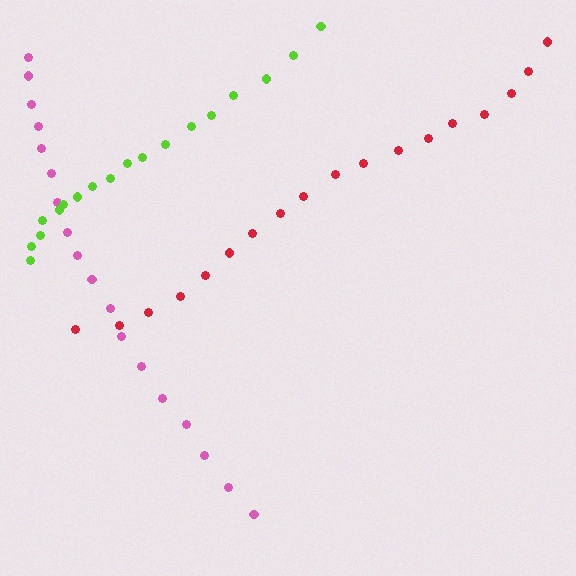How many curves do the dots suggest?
There are 3 distinct paths.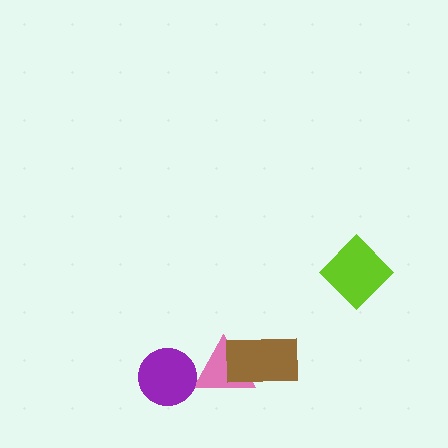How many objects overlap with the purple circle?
1 object overlaps with the purple circle.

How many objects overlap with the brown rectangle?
1 object overlaps with the brown rectangle.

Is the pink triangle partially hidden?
Yes, it is partially covered by another shape.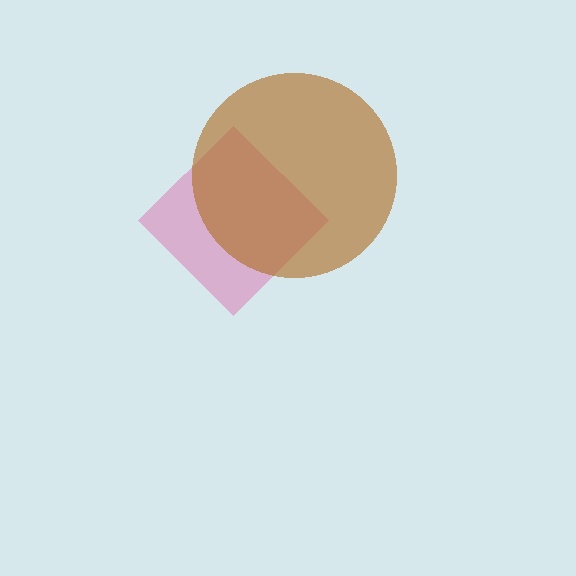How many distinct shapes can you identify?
There are 2 distinct shapes: a pink diamond, a brown circle.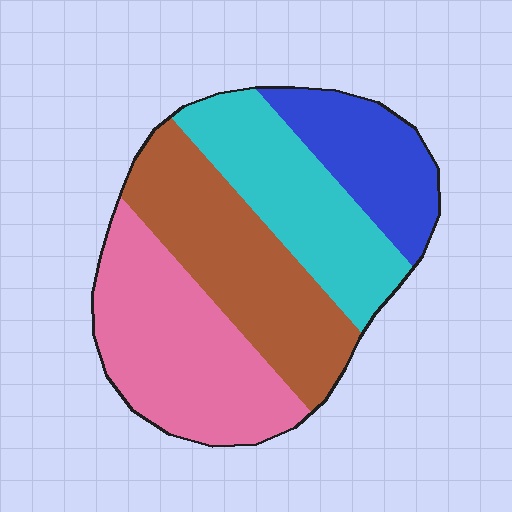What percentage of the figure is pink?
Pink covers 31% of the figure.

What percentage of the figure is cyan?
Cyan takes up about one quarter (1/4) of the figure.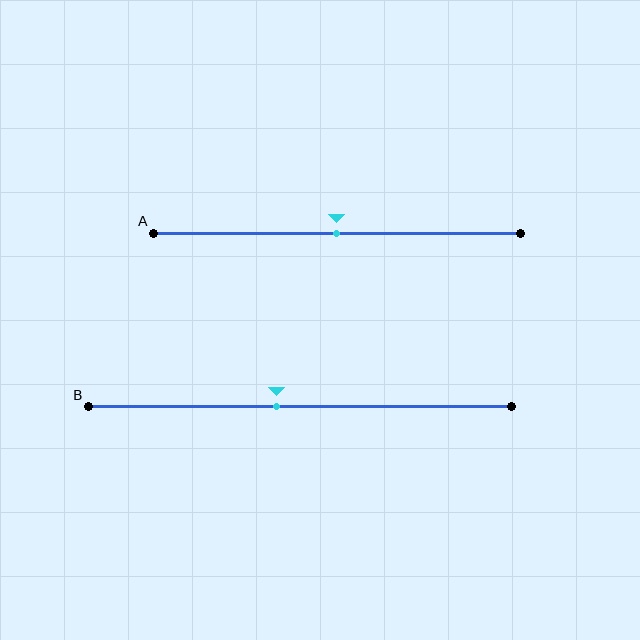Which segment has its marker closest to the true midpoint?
Segment A has its marker closest to the true midpoint.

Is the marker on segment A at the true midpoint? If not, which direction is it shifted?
Yes, the marker on segment A is at the true midpoint.